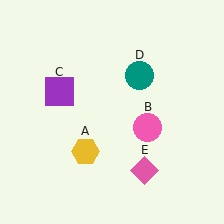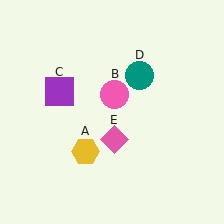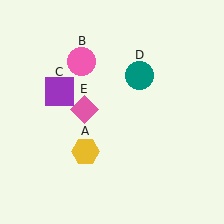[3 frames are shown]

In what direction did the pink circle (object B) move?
The pink circle (object B) moved up and to the left.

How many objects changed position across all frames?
2 objects changed position: pink circle (object B), pink diamond (object E).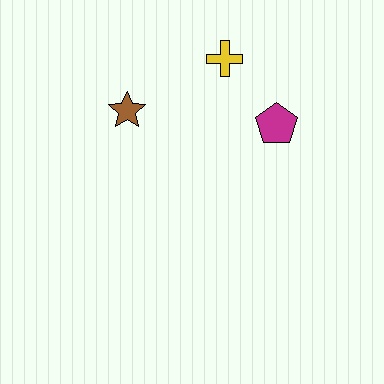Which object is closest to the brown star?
The yellow cross is closest to the brown star.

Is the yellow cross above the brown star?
Yes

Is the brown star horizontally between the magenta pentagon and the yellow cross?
No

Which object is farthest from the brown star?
The magenta pentagon is farthest from the brown star.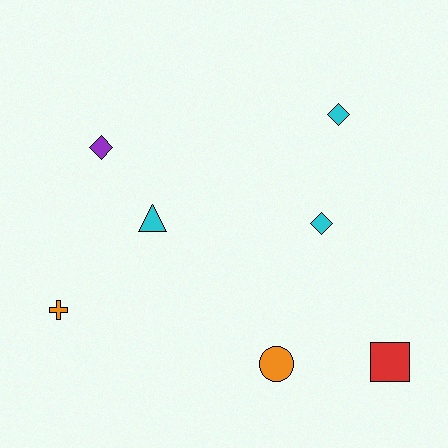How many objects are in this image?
There are 7 objects.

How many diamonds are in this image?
There are 3 diamonds.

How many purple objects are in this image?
There is 1 purple object.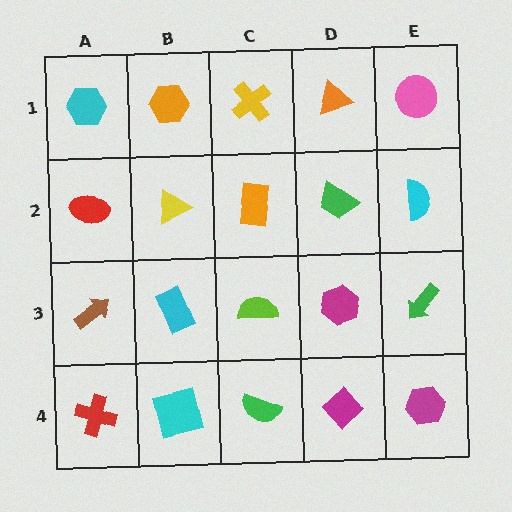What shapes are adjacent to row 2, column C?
A yellow cross (row 1, column C), a lime semicircle (row 3, column C), a yellow triangle (row 2, column B), a green trapezoid (row 2, column D).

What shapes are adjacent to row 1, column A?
A red ellipse (row 2, column A), an orange hexagon (row 1, column B).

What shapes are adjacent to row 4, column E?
A green arrow (row 3, column E), a magenta diamond (row 4, column D).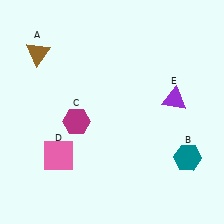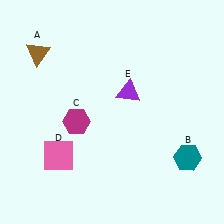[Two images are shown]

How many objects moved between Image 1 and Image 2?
1 object moved between the two images.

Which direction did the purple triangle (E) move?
The purple triangle (E) moved left.